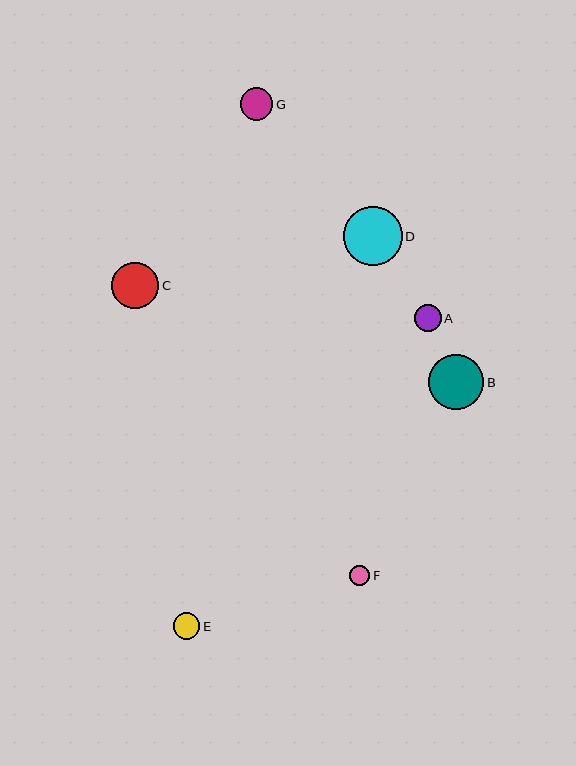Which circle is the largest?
Circle D is the largest with a size of approximately 59 pixels.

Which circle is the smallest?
Circle F is the smallest with a size of approximately 20 pixels.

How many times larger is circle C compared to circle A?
Circle C is approximately 1.8 times the size of circle A.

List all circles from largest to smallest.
From largest to smallest: D, B, C, G, E, A, F.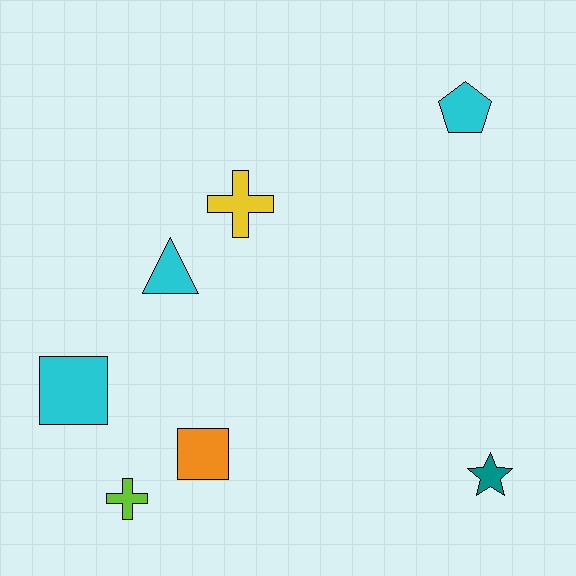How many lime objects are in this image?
There is 1 lime object.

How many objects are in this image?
There are 7 objects.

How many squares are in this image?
There are 2 squares.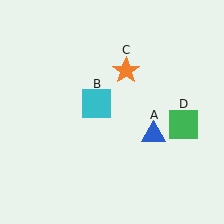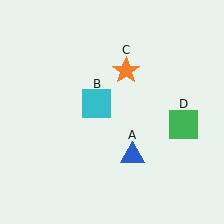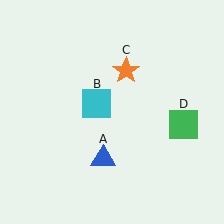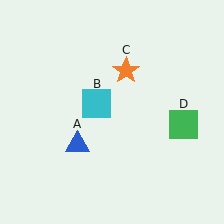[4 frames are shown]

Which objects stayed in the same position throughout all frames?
Cyan square (object B) and orange star (object C) and green square (object D) remained stationary.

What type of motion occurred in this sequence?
The blue triangle (object A) rotated clockwise around the center of the scene.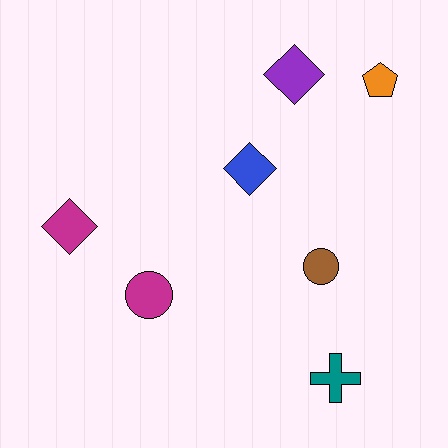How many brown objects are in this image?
There is 1 brown object.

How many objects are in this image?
There are 7 objects.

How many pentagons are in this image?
There is 1 pentagon.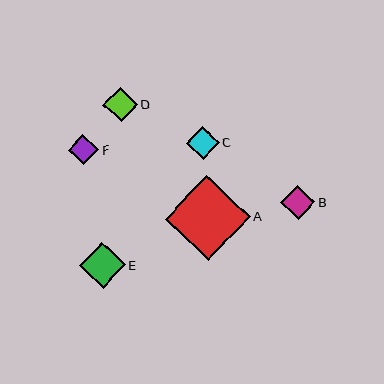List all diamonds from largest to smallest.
From largest to smallest: A, E, B, D, C, F.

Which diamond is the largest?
Diamond A is the largest with a size of approximately 85 pixels.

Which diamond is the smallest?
Diamond F is the smallest with a size of approximately 30 pixels.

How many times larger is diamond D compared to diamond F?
Diamond D is approximately 1.1 times the size of diamond F.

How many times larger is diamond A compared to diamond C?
Diamond A is approximately 2.6 times the size of diamond C.